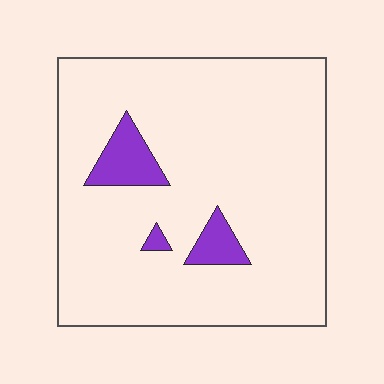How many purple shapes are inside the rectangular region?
3.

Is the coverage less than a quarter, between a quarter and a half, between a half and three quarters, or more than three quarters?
Less than a quarter.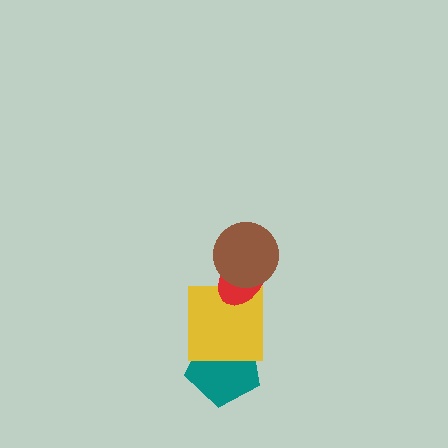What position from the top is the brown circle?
The brown circle is 1st from the top.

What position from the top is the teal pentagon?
The teal pentagon is 4th from the top.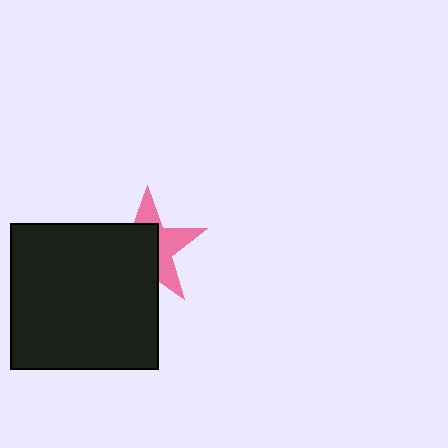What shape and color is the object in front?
The object in front is a black rectangle.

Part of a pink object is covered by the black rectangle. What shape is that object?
It is a star.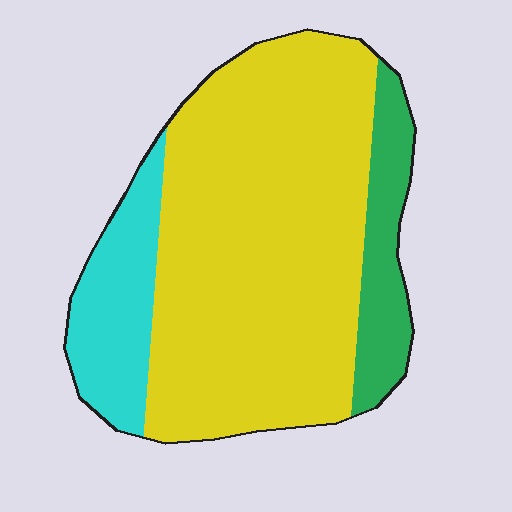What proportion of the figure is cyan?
Cyan covers roughly 15% of the figure.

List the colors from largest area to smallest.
From largest to smallest: yellow, cyan, green.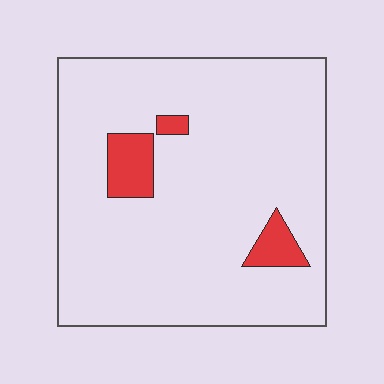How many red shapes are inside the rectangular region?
3.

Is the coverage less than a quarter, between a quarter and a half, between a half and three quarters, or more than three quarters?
Less than a quarter.